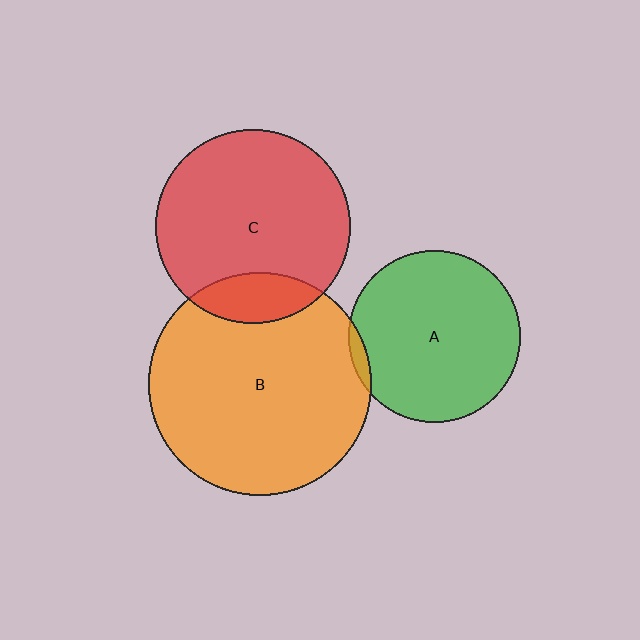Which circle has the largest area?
Circle B (orange).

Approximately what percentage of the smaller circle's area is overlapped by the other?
Approximately 5%.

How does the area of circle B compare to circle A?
Approximately 1.7 times.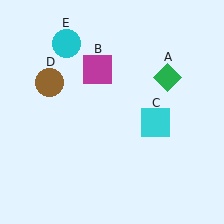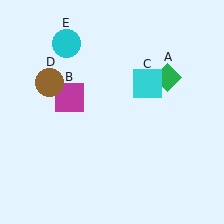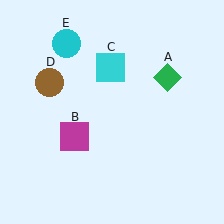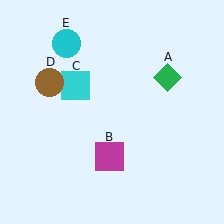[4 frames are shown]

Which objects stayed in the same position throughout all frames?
Green diamond (object A) and brown circle (object D) and cyan circle (object E) remained stationary.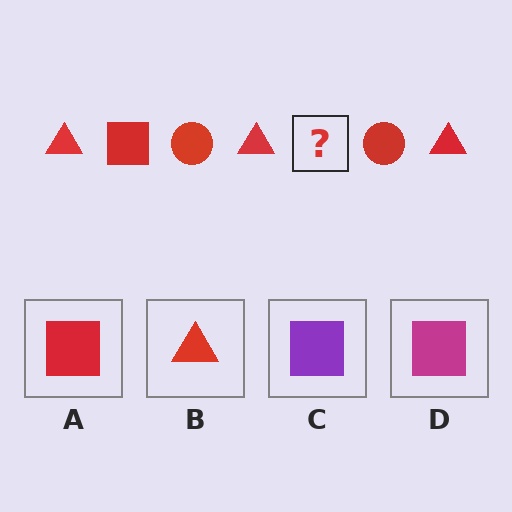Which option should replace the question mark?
Option A.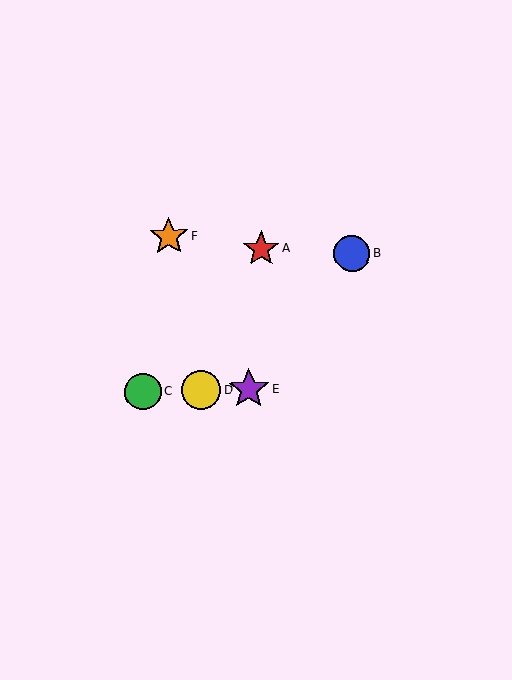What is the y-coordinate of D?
Object D is at y≈390.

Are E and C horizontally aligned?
Yes, both are at y≈389.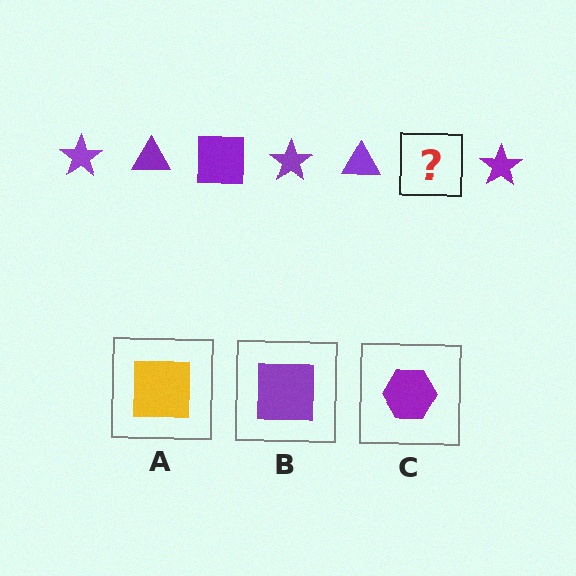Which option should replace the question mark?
Option B.